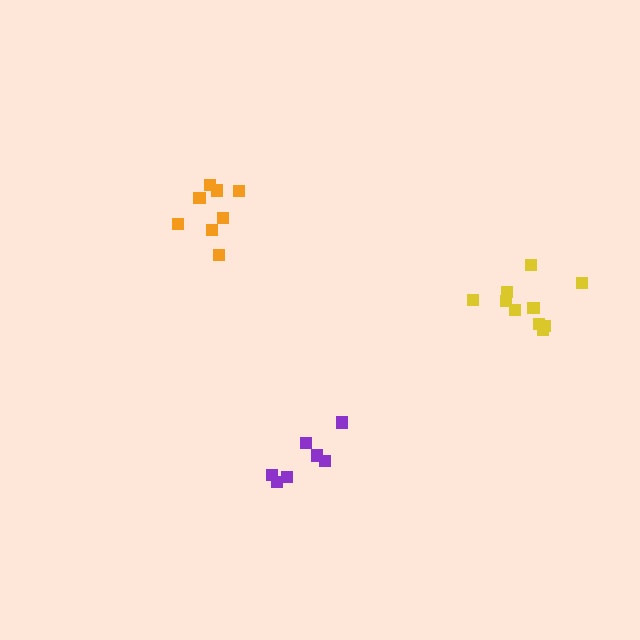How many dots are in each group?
Group 1: 8 dots, Group 2: 10 dots, Group 3: 7 dots (25 total).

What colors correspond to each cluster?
The clusters are colored: orange, yellow, purple.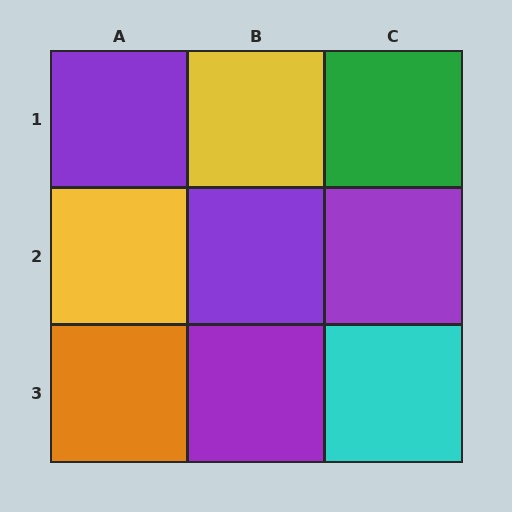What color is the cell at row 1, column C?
Green.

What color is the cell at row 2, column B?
Purple.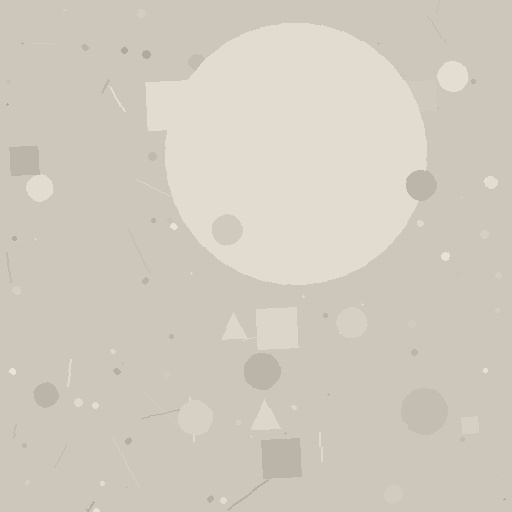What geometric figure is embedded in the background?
A circle is embedded in the background.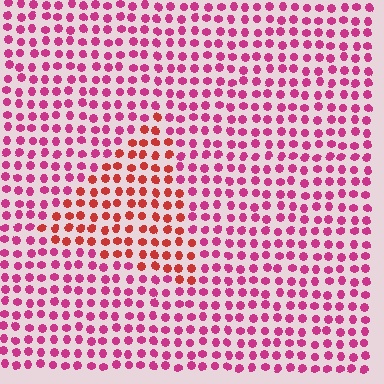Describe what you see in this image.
The image is filled with small magenta elements in a uniform arrangement. A triangle-shaped region is visible where the elements are tinted to a slightly different hue, forming a subtle color boundary.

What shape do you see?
I see a triangle.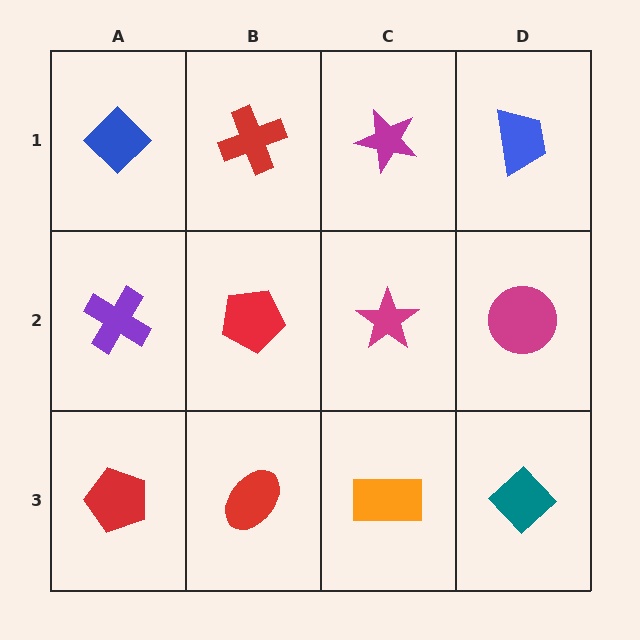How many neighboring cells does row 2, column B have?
4.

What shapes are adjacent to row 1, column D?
A magenta circle (row 2, column D), a magenta star (row 1, column C).